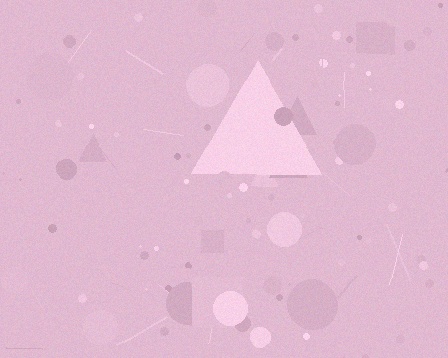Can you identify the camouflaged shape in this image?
The camouflaged shape is a triangle.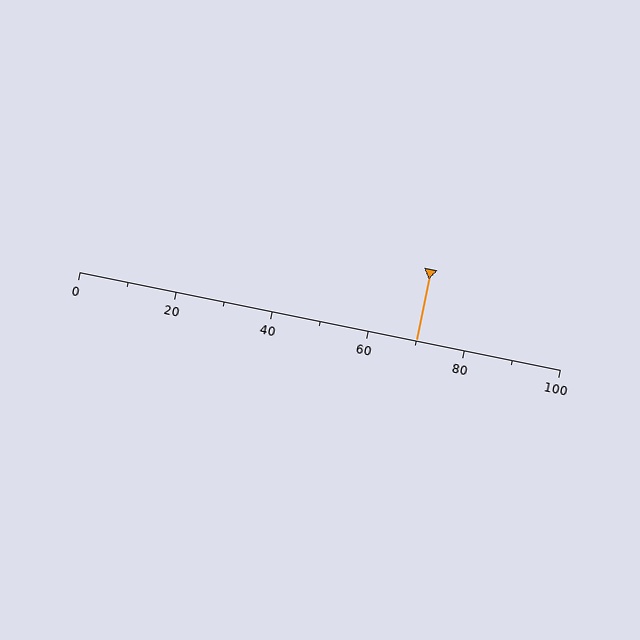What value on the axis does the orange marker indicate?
The marker indicates approximately 70.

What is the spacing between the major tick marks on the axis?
The major ticks are spaced 20 apart.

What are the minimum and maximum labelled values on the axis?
The axis runs from 0 to 100.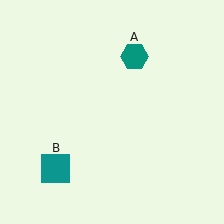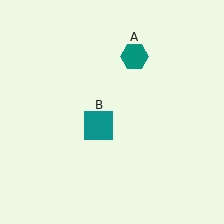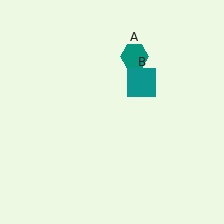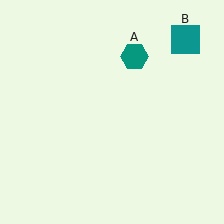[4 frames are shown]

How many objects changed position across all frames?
1 object changed position: teal square (object B).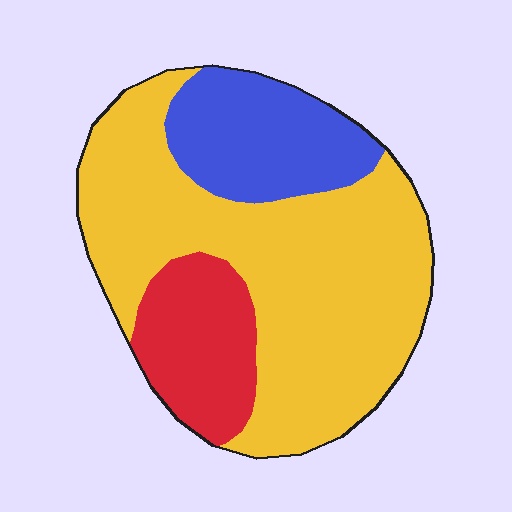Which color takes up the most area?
Yellow, at roughly 65%.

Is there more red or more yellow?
Yellow.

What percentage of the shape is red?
Red covers roughly 15% of the shape.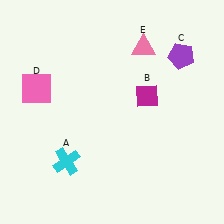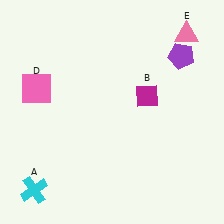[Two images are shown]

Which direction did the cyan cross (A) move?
The cyan cross (A) moved left.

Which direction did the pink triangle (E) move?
The pink triangle (E) moved right.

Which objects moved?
The objects that moved are: the cyan cross (A), the pink triangle (E).